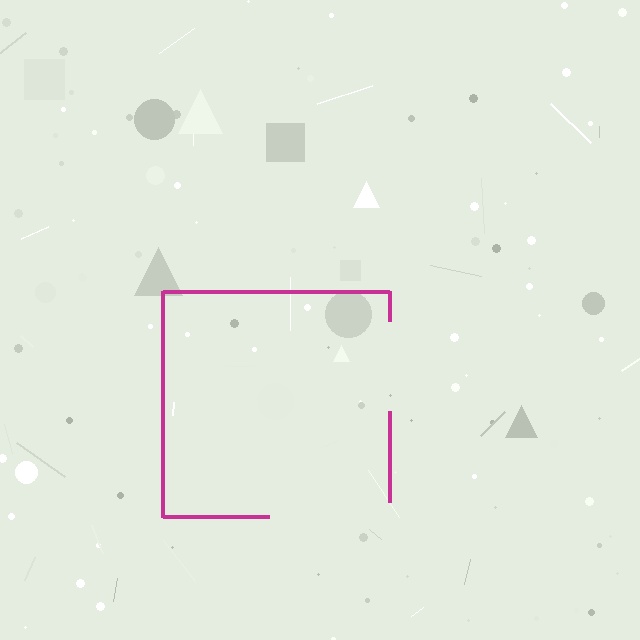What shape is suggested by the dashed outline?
The dashed outline suggests a square.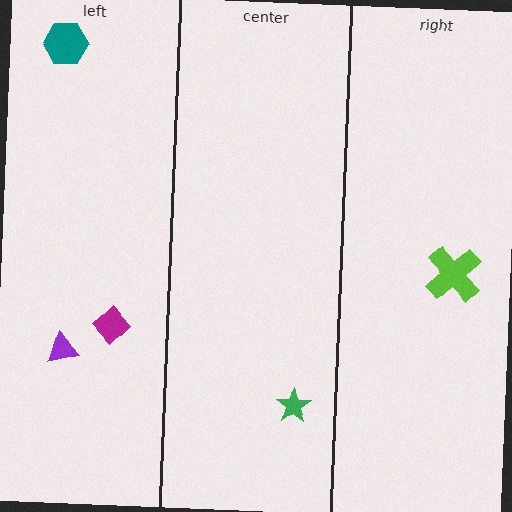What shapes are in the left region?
The teal hexagon, the purple triangle, the magenta diamond.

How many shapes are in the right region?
1.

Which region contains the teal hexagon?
The left region.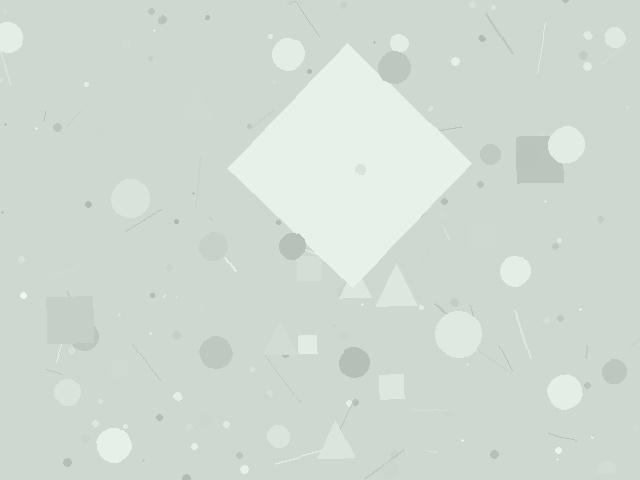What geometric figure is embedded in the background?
A diamond is embedded in the background.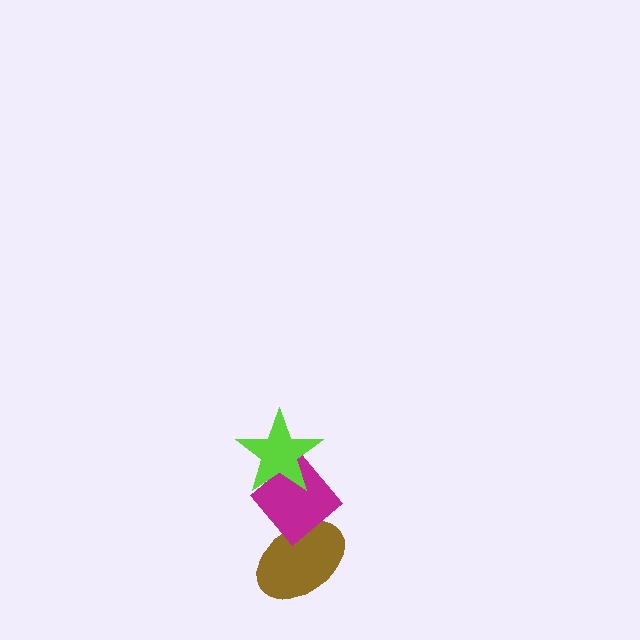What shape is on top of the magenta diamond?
The lime star is on top of the magenta diamond.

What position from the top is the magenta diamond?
The magenta diamond is 2nd from the top.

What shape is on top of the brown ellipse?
The magenta diamond is on top of the brown ellipse.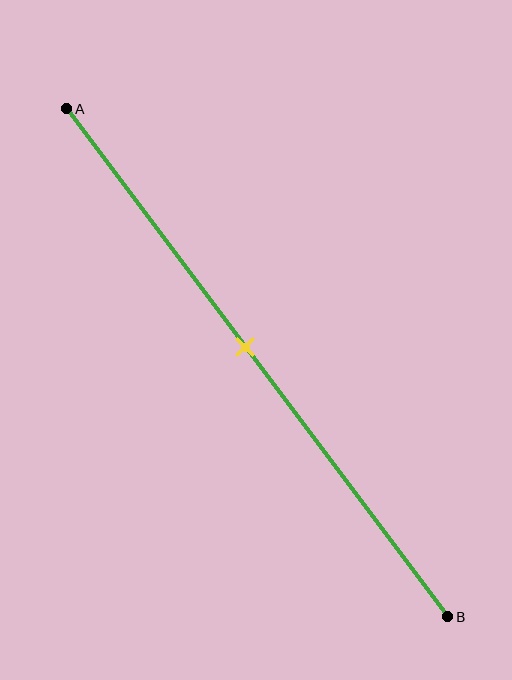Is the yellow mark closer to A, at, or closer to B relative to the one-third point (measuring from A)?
The yellow mark is closer to point B than the one-third point of segment AB.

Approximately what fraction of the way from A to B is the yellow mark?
The yellow mark is approximately 45% of the way from A to B.